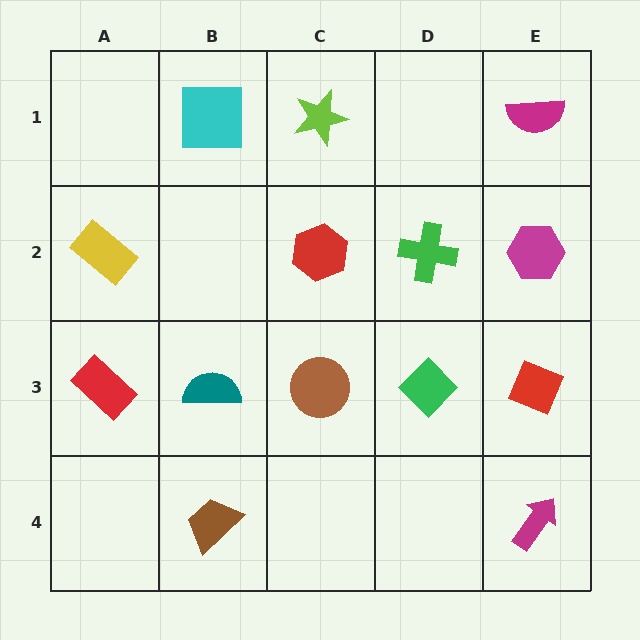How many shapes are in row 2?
4 shapes.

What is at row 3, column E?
A red diamond.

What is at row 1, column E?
A magenta semicircle.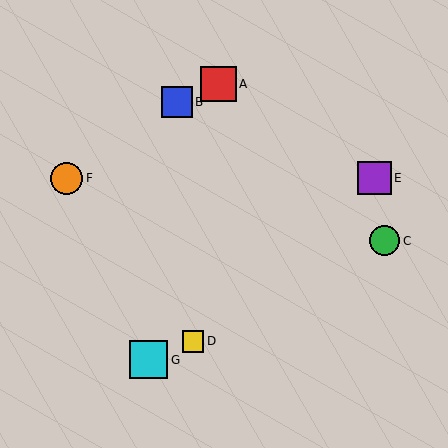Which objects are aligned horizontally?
Objects E, F are aligned horizontally.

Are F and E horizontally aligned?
Yes, both are at y≈178.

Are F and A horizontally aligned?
No, F is at y≈178 and A is at y≈84.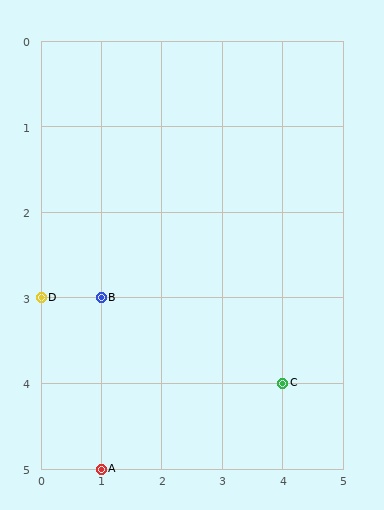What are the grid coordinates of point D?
Point D is at grid coordinates (0, 3).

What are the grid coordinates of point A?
Point A is at grid coordinates (1, 5).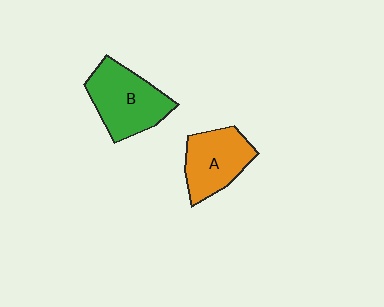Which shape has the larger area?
Shape B (green).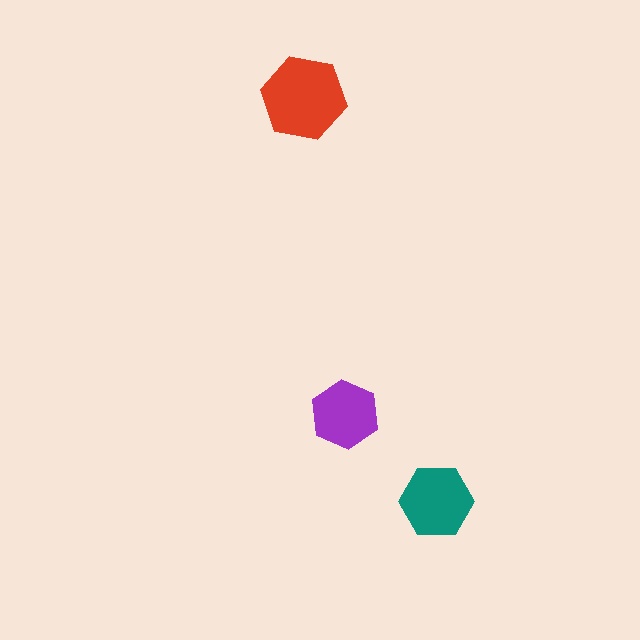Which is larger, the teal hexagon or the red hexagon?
The red one.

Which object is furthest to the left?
The red hexagon is leftmost.